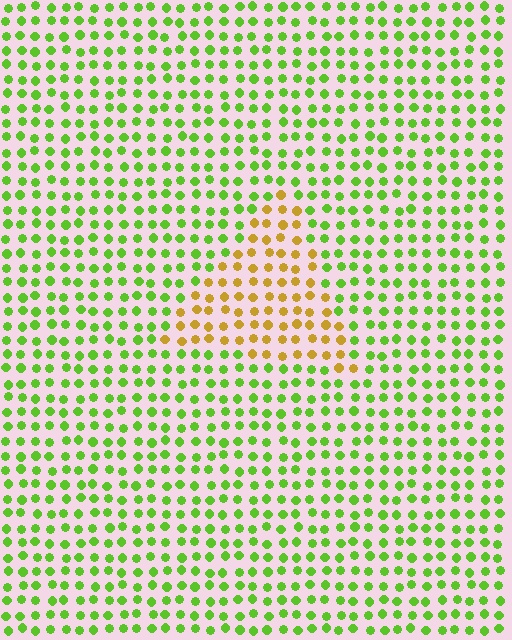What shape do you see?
I see a triangle.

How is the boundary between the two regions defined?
The boundary is defined purely by a slight shift in hue (about 56 degrees). Spacing, size, and orientation are identical on both sides.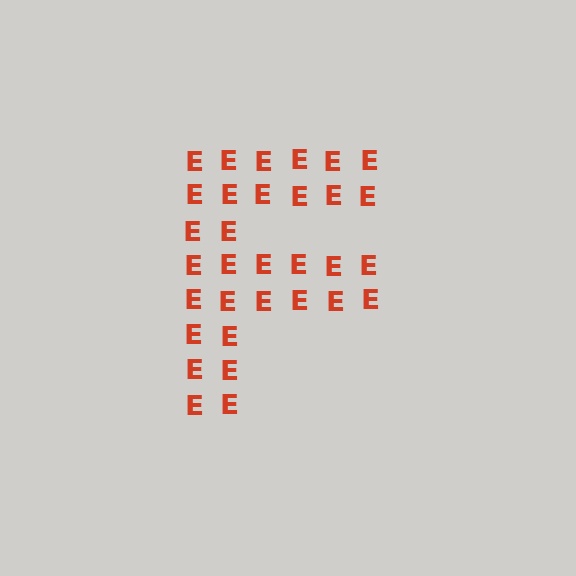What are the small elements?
The small elements are letter E's.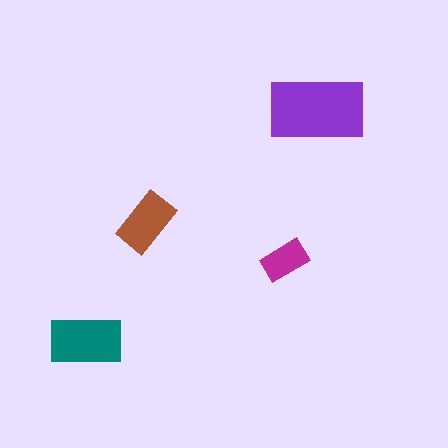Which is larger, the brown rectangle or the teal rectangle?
The teal one.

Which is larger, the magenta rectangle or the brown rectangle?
The brown one.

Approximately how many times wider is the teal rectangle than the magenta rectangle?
About 1.5 times wider.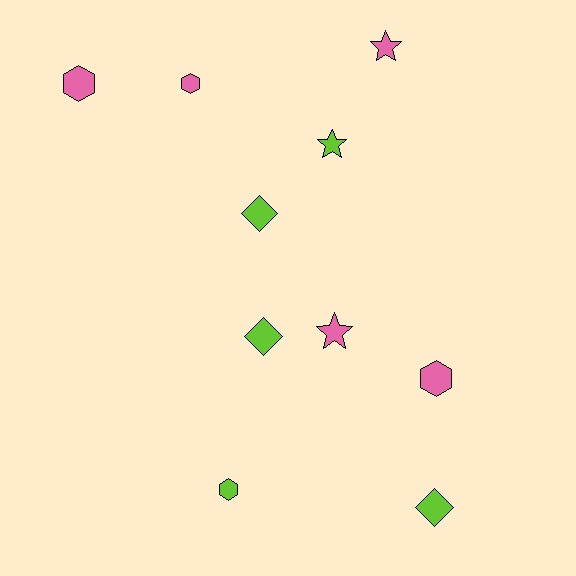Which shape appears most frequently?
Hexagon, with 4 objects.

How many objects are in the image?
There are 10 objects.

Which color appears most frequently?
Pink, with 5 objects.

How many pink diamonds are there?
There are no pink diamonds.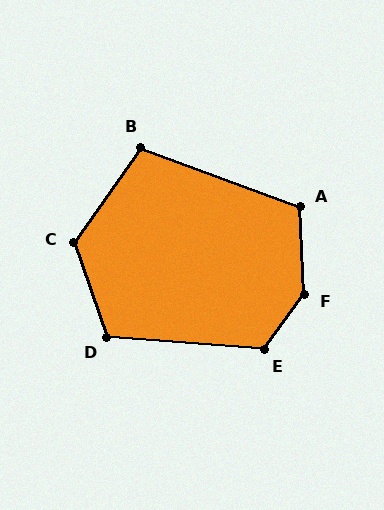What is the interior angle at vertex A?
Approximately 113 degrees (obtuse).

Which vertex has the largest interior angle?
F, at approximately 142 degrees.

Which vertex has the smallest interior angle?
B, at approximately 105 degrees.